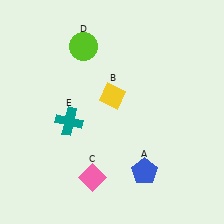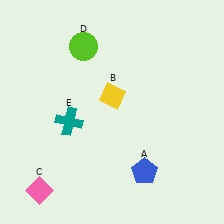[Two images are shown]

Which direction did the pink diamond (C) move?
The pink diamond (C) moved left.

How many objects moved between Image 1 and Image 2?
1 object moved between the two images.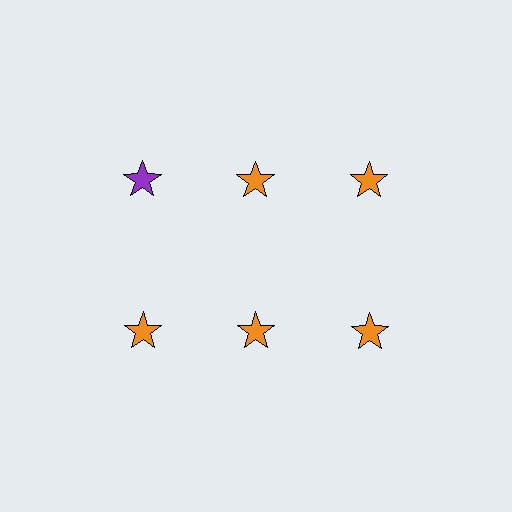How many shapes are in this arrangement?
There are 6 shapes arranged in a grid pattern.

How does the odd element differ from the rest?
It has a different color: purple instead of orange.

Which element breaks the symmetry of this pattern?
The purple star in the top row, leftmost column breaks the symmetry. All other shapes are orange stars.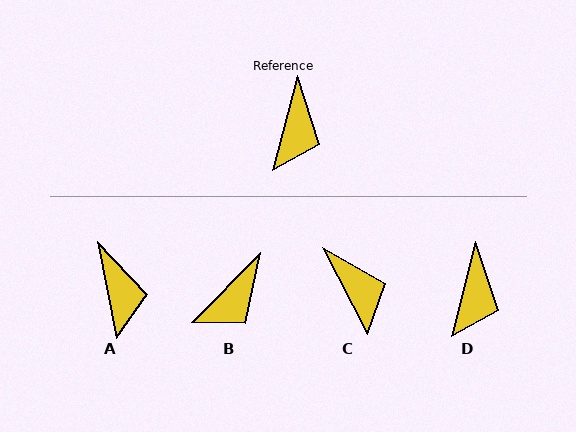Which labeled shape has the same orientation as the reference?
D.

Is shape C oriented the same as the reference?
No, it is off by about 42 degrees.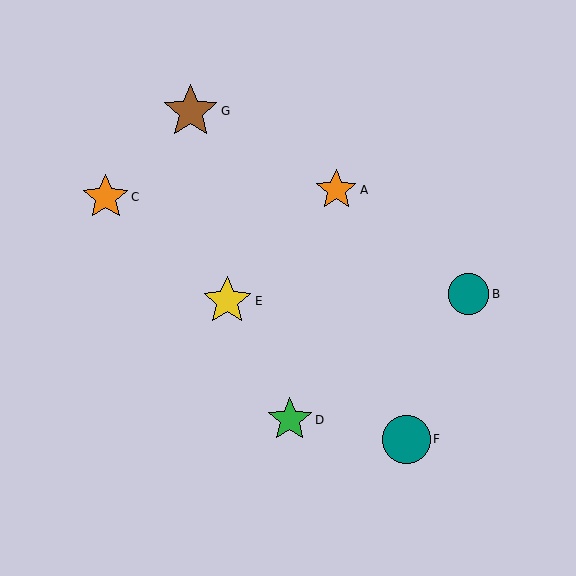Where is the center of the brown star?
The center of the brown star is at (191, 111).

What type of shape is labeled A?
Shape A is an orange star.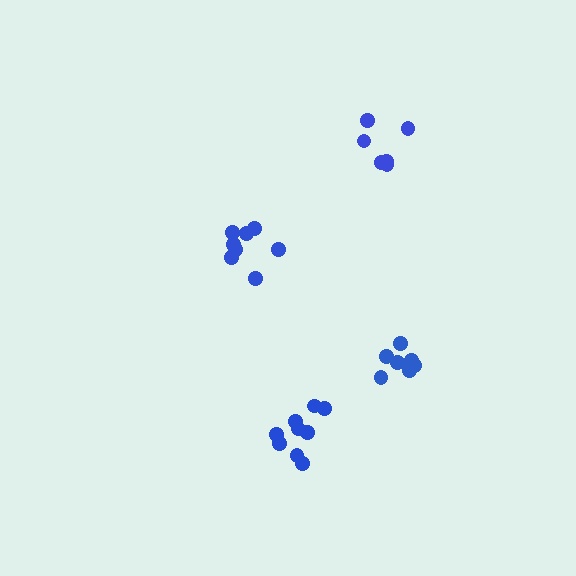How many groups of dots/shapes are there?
There are 4 groups.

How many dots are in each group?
Group 1: 6 dots, Group 2: 9 dots, Group 3: 8 dots, Group 4: 7 dots (30 total).